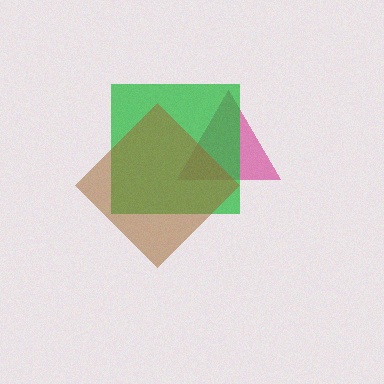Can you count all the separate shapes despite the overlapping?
Yes, there are 3 separate shapes.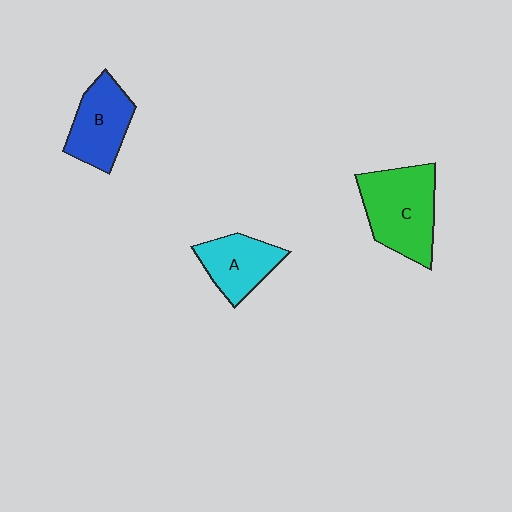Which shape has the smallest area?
Shape A (cyan).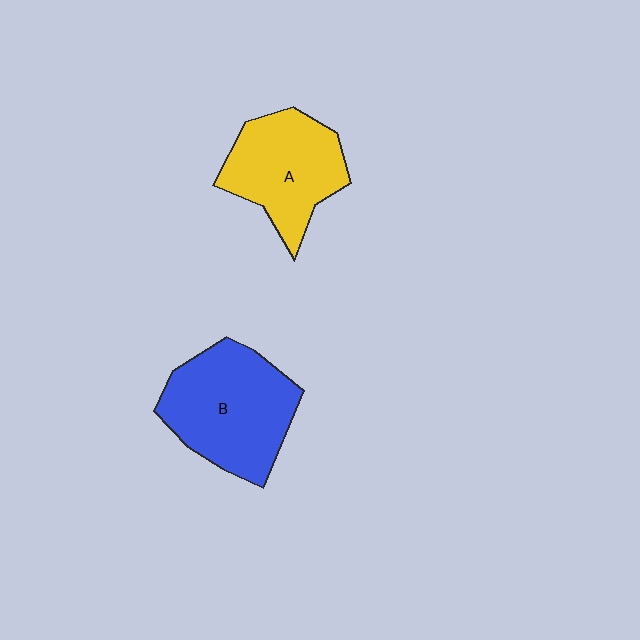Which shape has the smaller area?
Shape A (yellow).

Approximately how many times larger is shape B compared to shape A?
Approximately 1.2 times.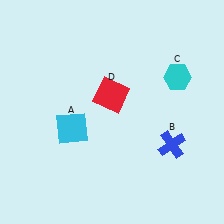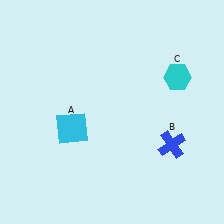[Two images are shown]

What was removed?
The red square (D) was removed in Image 2.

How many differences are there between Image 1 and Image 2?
There is 1 difference between the two images.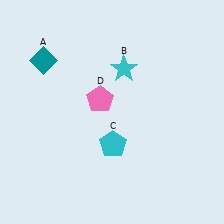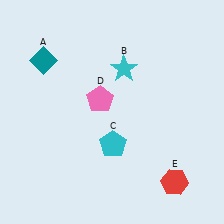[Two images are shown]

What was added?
A red hexagon (E) was added in Image 2.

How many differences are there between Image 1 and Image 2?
There is 1 difference between the two images.